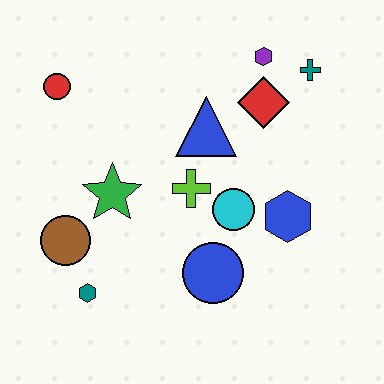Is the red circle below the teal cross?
Yes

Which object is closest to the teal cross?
The purple hexagon is closest to the teal cross.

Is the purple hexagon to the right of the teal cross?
No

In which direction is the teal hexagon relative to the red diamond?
The teal hexagon is below the red diamond.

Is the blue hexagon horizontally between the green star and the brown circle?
No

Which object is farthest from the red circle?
The blue hexagon is farthest from the red circle.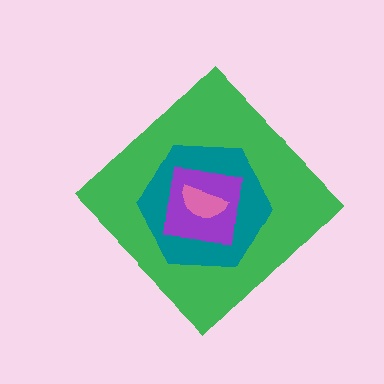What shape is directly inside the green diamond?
The teal hexagon.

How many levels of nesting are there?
4.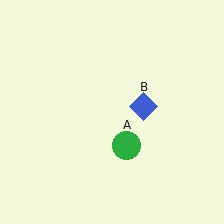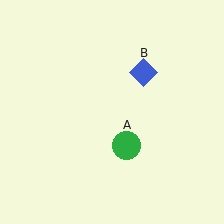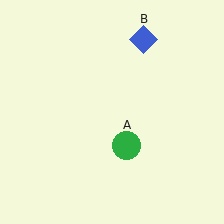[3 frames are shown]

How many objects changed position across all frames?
1 object changed position: blue diamond (object B).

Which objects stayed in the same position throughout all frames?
Green circle (object A) remained stationary.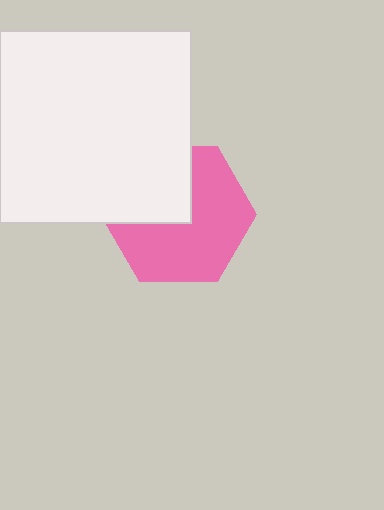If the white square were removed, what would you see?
You would see the complete pink hexagon.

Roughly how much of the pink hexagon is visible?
About half of it is visible (roughly 64%).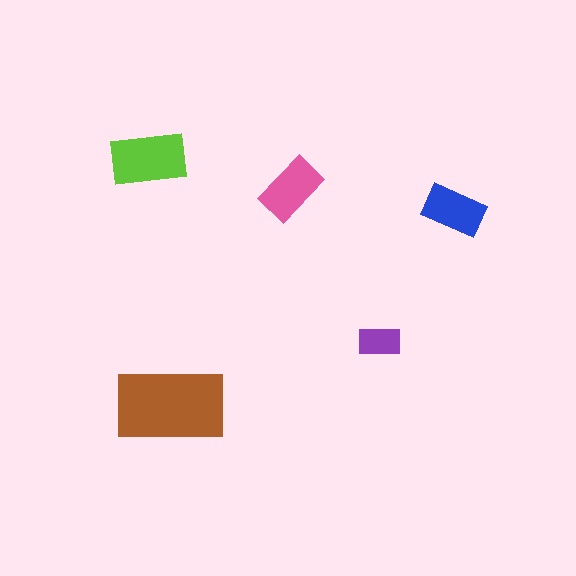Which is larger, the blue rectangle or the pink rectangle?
The pink one.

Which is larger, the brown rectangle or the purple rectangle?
The brown one.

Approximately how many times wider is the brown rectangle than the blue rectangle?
About 2 times wider.